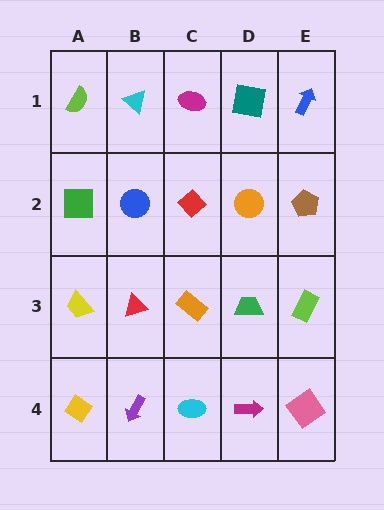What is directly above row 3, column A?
A green square.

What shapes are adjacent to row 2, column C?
A magenta ellipse (row 1, column C), an orange rectangle (row 3, column C), a blue circle (row 2, column B), an orange circle (row 2, column D).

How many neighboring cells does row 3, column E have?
3.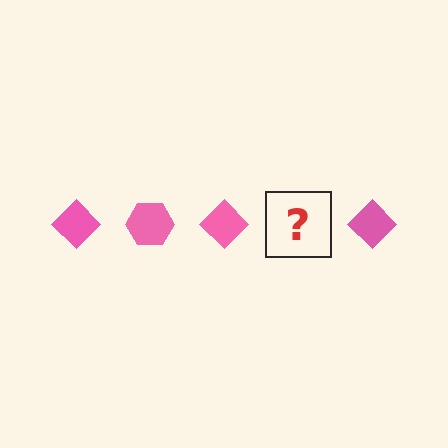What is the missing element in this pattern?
The missing element is a pink hexagon.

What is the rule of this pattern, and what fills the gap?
The rule is that the pattern cycles through diamond, hexagon shapes in pink. The gap should be filled with a pink hexagon.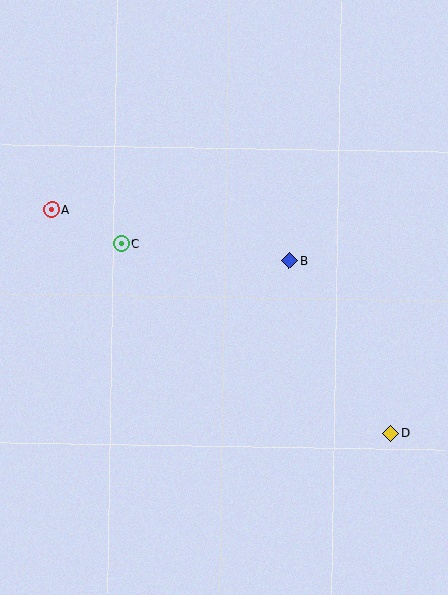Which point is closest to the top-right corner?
Point B is closest to the top-right corner.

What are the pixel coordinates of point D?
Point D is at (390, 433).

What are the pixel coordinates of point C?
Point C is at (121, 243).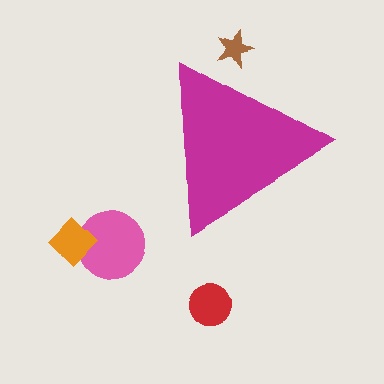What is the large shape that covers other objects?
A magenta triangle.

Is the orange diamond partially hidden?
No, the orange diamond is fully visible.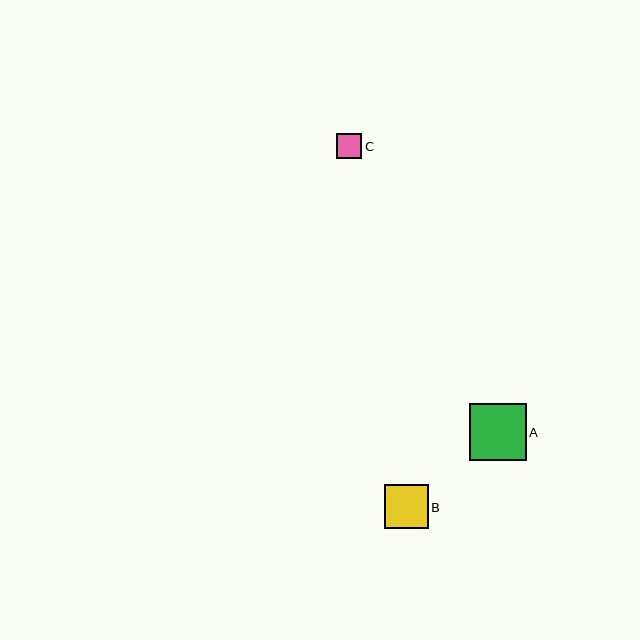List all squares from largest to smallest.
From largest to smallest: A, B, C.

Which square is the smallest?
Square C is the smallest with a size of approximately 25 pixels.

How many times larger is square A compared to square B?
Square A is approximately 1.3 times the size of square B.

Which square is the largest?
Square A is the largest with a size of approximately 57 pixels.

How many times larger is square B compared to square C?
Square B is approximately 1.7 times the size of square C.